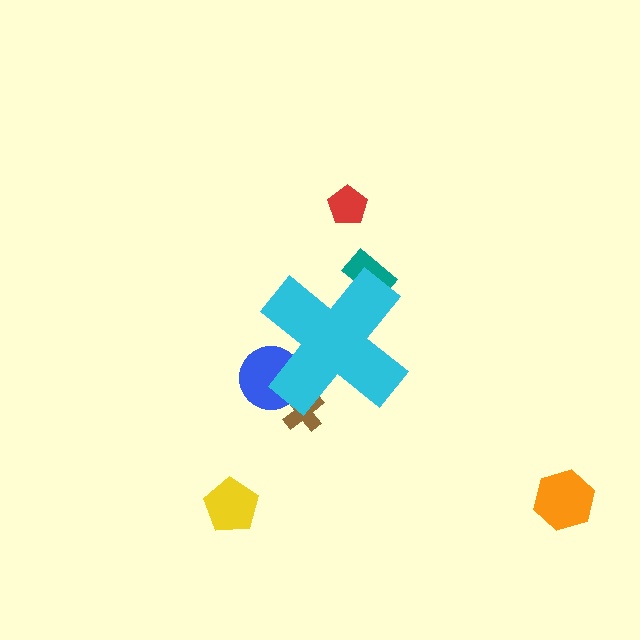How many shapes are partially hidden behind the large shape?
3 shapes are partially hidden.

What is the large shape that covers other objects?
A cyan cross.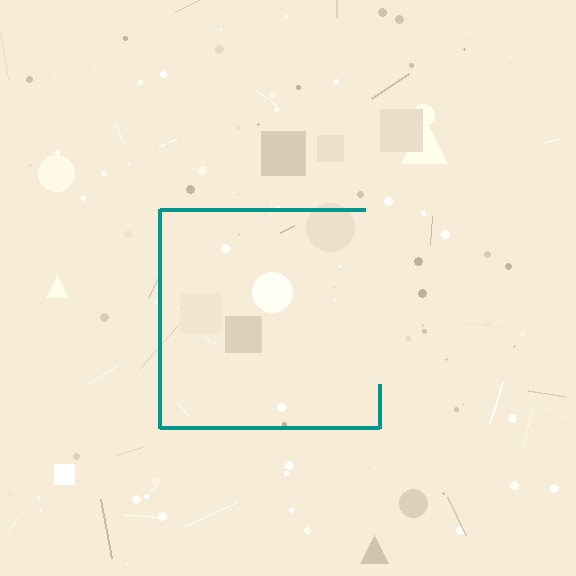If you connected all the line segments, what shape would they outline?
They would outline a square.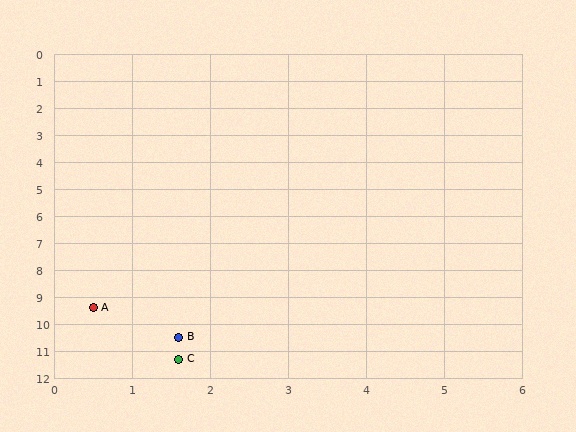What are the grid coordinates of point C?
Point C is at approximately (1.6, 11.3).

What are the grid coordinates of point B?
Point B is at approximately (1.6, 10.5).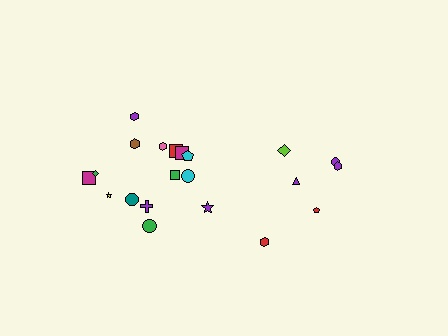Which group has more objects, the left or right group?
The left group.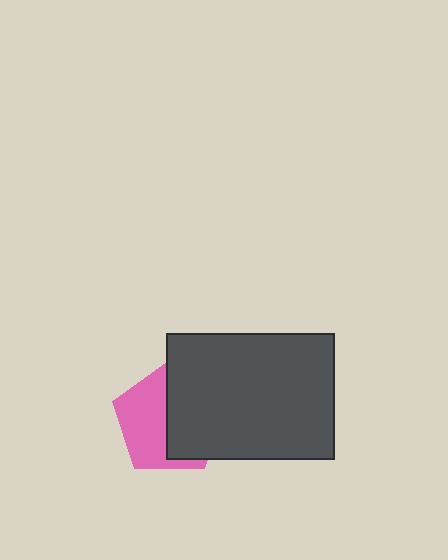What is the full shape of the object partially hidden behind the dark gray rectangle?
The partially hidden object is a pink pentagon.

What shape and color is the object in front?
The object in front is a dark gray rectangle.